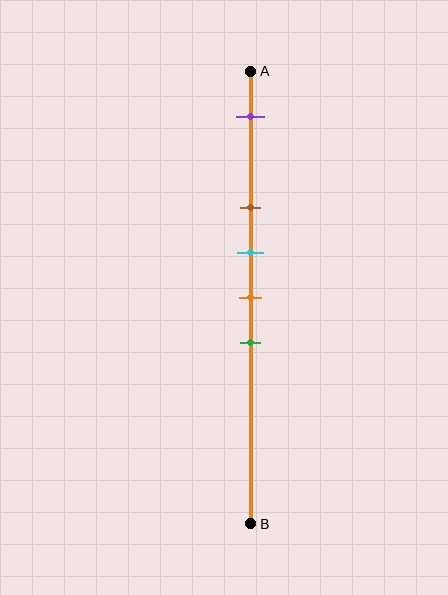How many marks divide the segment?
There are 5 marks dividing the segment.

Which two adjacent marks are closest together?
The cyan and orange marks are the closest adjacent pair.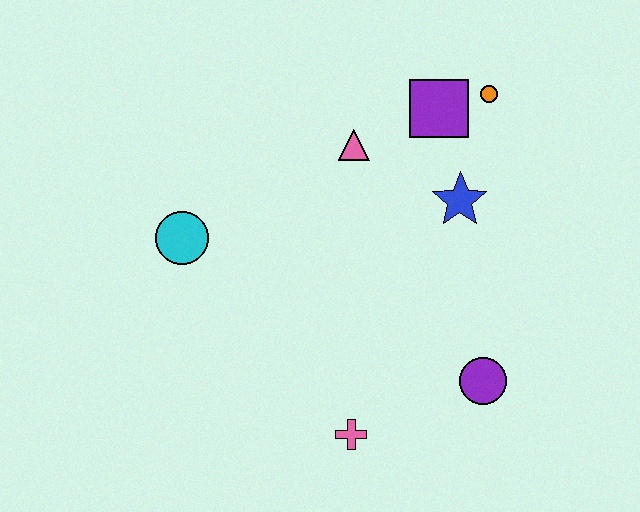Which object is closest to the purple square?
The orange circle is closest to the purple square.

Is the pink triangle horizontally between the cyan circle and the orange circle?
Yes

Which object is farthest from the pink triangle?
The pink cross is farthest from the pink triangle.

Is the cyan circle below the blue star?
Yes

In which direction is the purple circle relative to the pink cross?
The purple circle is to the right of the pink cross.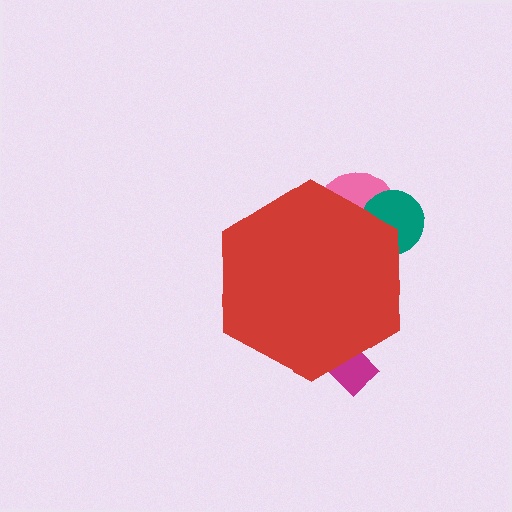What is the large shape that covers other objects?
A red hexagon.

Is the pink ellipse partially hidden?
Yes, the pink ellipse is partially hidden behind the red hexagon.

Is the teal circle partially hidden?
Yes, the teal circle is partially hidden behind the red hexagon.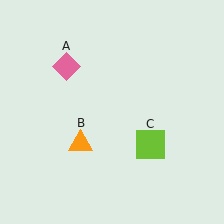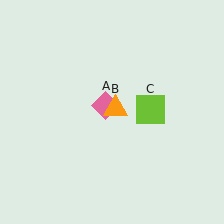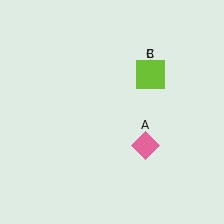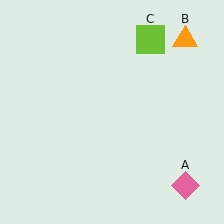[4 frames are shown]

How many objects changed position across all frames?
3 objects changed position: pink diamond (object A), orange triangle (object B), lime square (object C).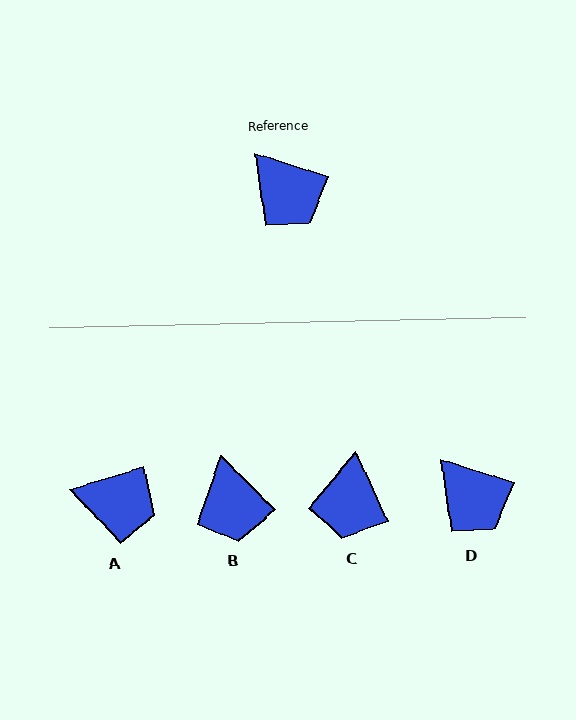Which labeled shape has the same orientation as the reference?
D.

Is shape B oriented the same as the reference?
No, it is off by about 27 degrees.